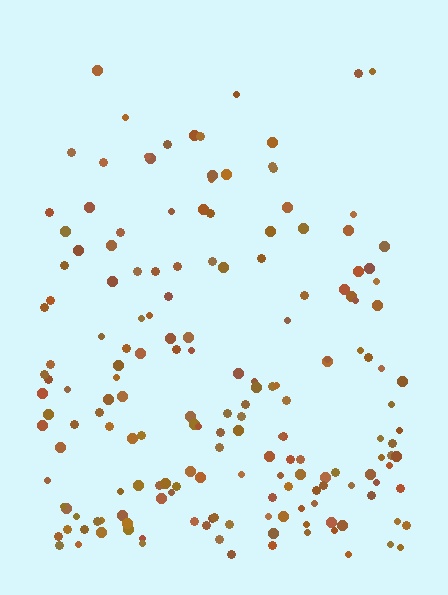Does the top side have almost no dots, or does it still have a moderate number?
Still a moderate number, just noticeably fewer than the bottom.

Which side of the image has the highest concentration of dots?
The bottom.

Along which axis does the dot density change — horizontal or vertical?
Vertical.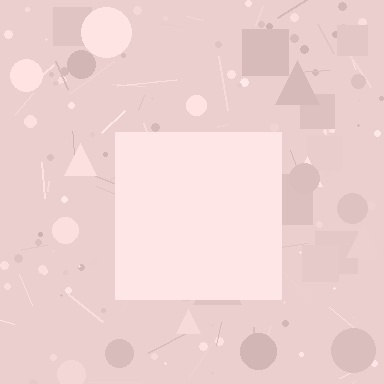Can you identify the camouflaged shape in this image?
The camouflaged shape is a square.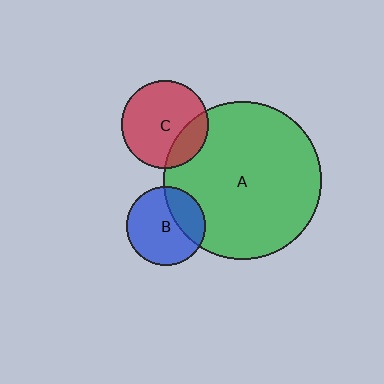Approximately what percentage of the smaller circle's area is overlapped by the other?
Approximately 30%.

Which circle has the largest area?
Circle A (green).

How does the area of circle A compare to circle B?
Approximately 4.0 times.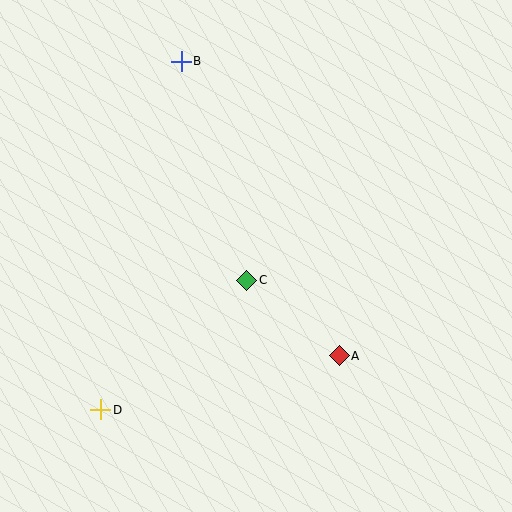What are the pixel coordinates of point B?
Point B is at (181, 61).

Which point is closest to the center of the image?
Point C at (247, 280) is closest to the center.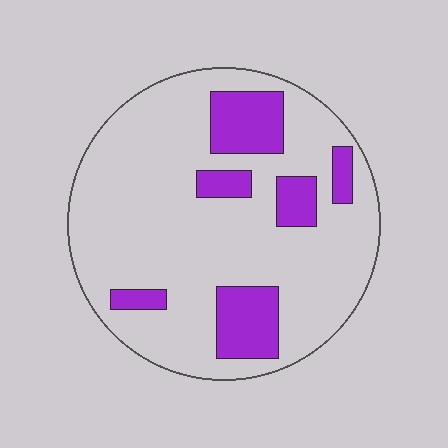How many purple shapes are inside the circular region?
6.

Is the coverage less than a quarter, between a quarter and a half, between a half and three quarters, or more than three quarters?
Less than a quarter.